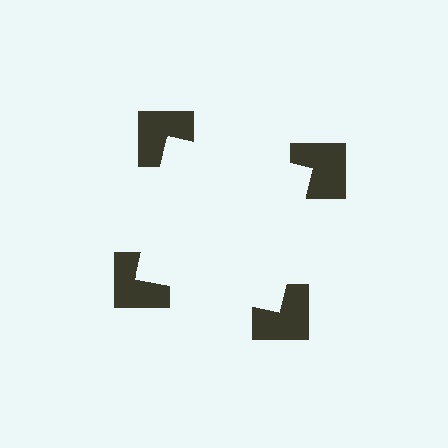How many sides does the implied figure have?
4 sides.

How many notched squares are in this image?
There are 4 — one at each vertex of the illusory square.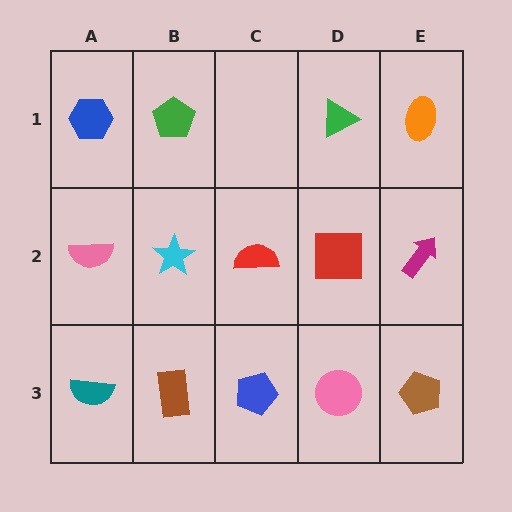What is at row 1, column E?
An orange ellipse.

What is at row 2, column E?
A magenta arrow.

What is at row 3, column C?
A blue pentagon.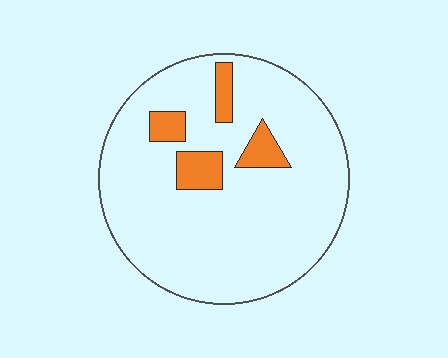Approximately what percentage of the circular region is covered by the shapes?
Approximately 10%.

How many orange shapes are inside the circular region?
4.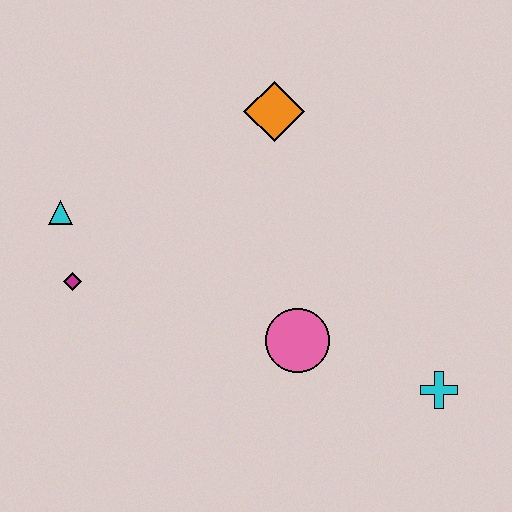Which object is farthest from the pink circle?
The cyan triangle is farthest from the pink circle.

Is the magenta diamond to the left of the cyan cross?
Yes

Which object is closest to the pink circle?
The cyan cross is closest to the pink circle.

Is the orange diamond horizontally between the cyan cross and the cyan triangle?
Yes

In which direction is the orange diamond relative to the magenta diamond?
The orange diamond is to the right of the magenta diamond.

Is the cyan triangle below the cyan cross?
No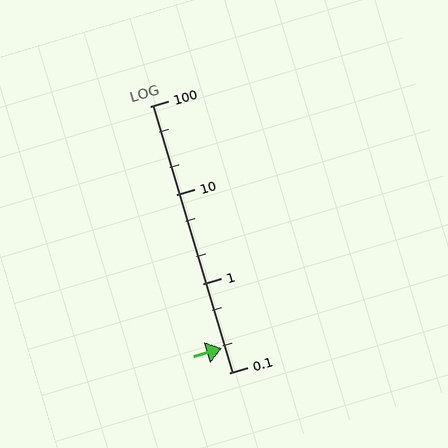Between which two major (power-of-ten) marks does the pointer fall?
The pointer is between 0.1 and 1.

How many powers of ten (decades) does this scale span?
The scale spans 3 decades, from 0.1 to 100.